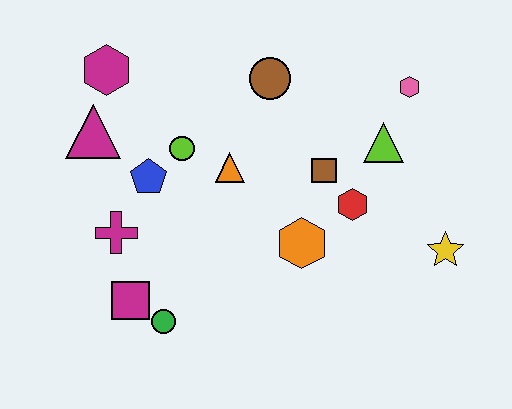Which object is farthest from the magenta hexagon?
The yellow star is farthest from the magenta hexagon.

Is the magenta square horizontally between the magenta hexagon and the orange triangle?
Yes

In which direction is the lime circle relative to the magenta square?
The lime circle is above the magenta square.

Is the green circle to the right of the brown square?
No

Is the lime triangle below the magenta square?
No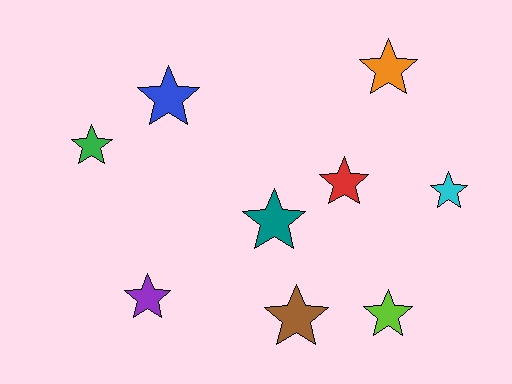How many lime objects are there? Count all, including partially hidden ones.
There is 1 lime object.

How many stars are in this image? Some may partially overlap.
There are 9 stars.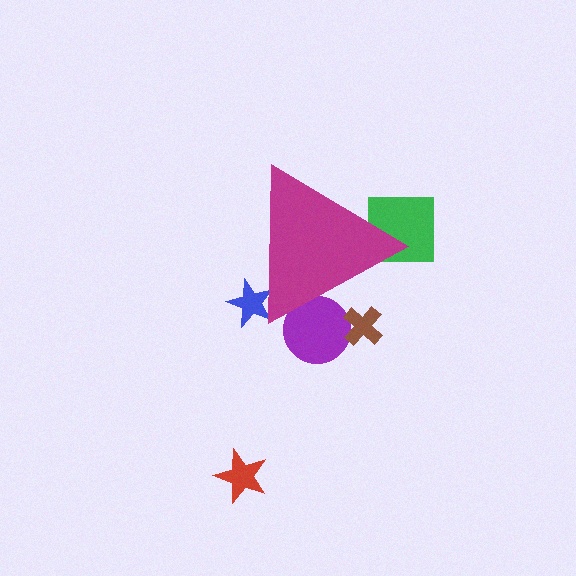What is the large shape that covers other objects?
A magenta triangle.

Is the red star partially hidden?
No, the red star is fully visible.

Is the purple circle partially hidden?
Yes, the purple circle is partially hidden behind the magenta triangle.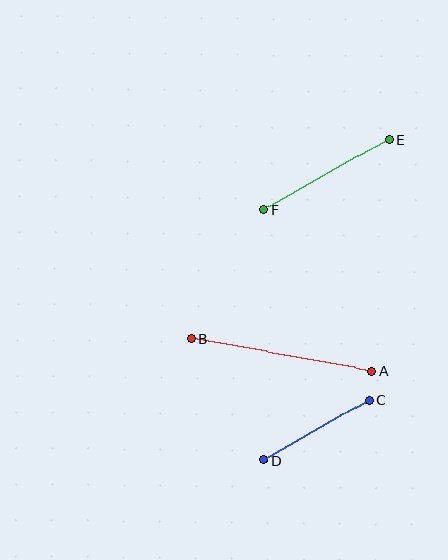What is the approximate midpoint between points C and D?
The midpoint is at approximately (316, 430) pixels.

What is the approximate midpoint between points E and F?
The midpoint is at approximately (326, 175) pixels.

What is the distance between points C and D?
The distance is approximately 121 pixels.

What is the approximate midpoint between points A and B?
The midpoint is at approximately (282, 355) pixels.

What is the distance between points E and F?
The distance is approximately 144 pixels.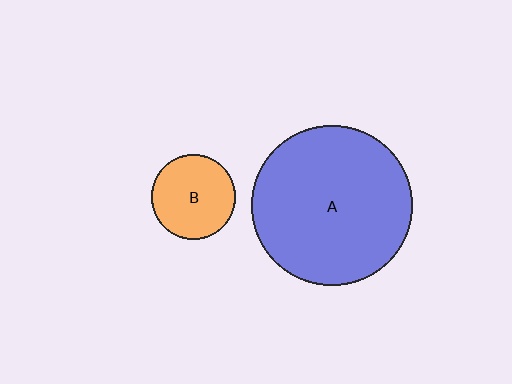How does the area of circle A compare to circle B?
Approximately 3.6 times.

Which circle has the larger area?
Circle A (blue).